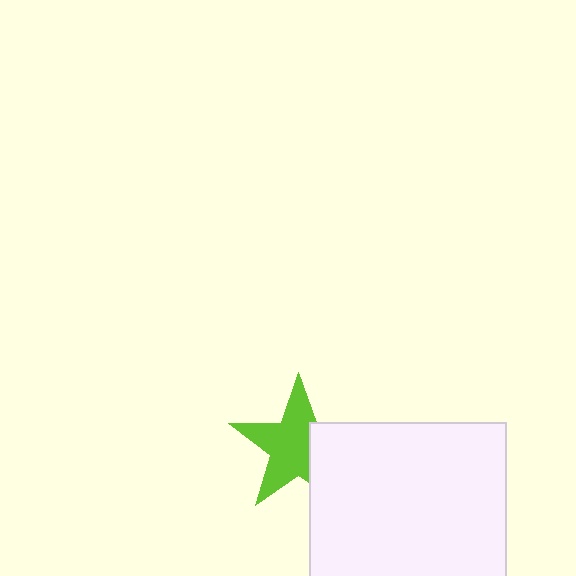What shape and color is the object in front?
The object in front is a white square.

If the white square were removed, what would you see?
You would see the complete lime star.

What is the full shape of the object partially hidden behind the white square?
The partially hidden object is a lime star.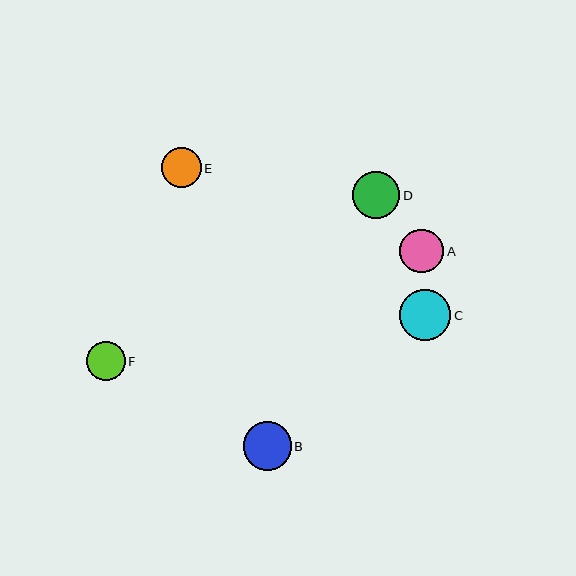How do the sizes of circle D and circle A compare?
Circle D and circle A are approximately the same size.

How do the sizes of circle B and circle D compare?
Circle B and circle D are approximately the same size.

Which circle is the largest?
Circle C is the largest with a size of approximately 51 pixels.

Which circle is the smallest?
Circle F is the smallest with a size of approximately 39 pixels.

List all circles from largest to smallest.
From largest to smallest: C, B, D, A, E, F.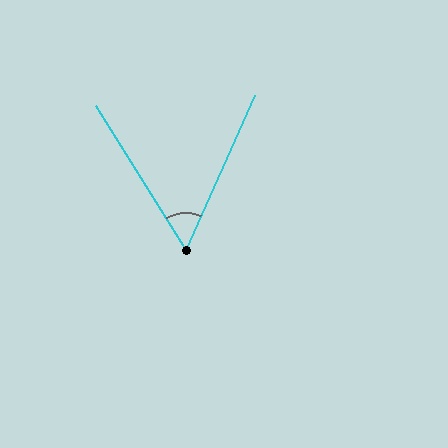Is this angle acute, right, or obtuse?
It is acute.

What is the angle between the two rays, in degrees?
Approximately 56 degrees.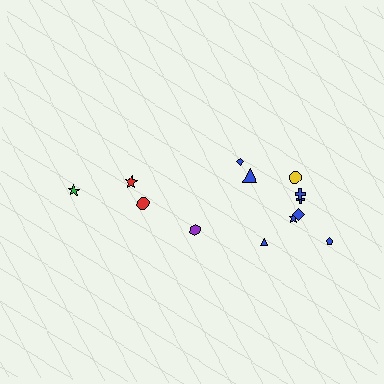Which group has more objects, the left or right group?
The right group.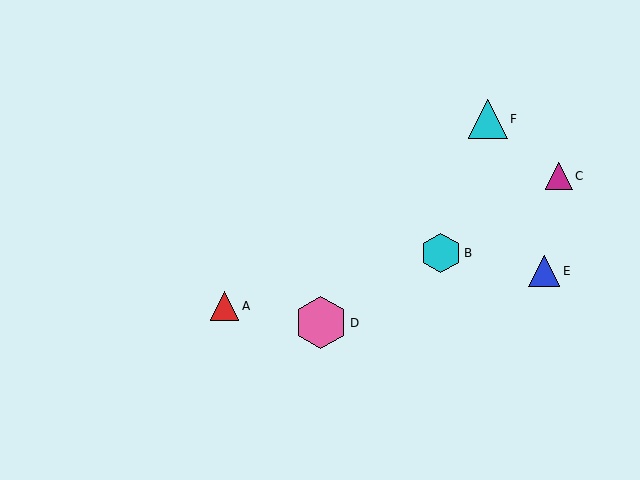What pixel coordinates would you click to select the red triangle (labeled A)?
Click at (225, 306) to select the red triangle A.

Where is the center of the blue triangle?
The center of the blue triangle is at (544, 271).